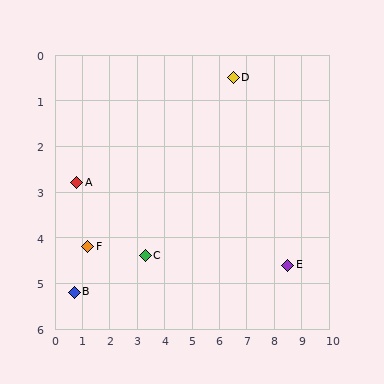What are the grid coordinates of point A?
Point A is at approximately (0.8, 2.8).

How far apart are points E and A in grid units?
Points E and A are about 7.9 grid units apart.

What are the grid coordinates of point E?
Point E is at approximately (8.5, 4.6).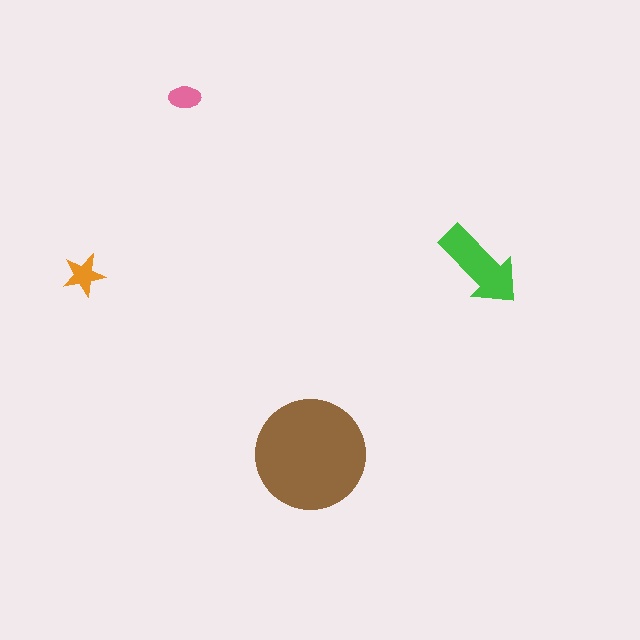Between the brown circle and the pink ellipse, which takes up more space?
The brown circle.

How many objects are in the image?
There are 4 objects in the image.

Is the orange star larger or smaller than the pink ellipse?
Larger.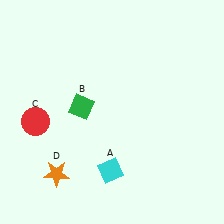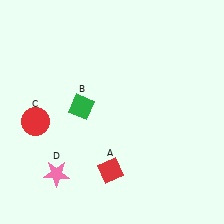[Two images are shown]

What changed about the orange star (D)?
In Image 1, D is orange. In Image 2, it changed to pink.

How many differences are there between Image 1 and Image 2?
There are 2 differences between the two images.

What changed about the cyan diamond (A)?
In Image 1, A is cyan. In Image 2, it changed to red.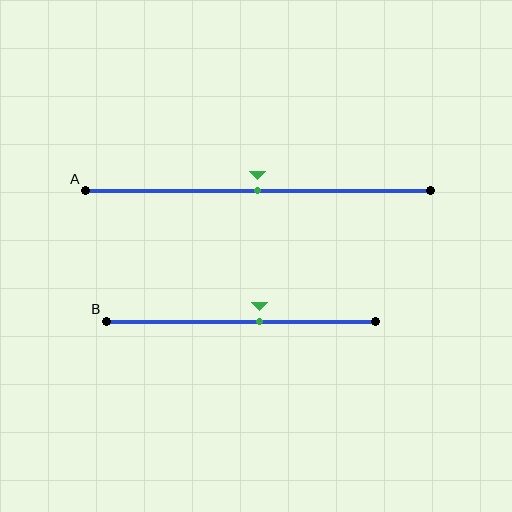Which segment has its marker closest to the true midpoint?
Segment A has its marker closest to the true midpoint.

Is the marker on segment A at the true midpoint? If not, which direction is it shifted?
Yes, the marker on segment A is at the true midpoint.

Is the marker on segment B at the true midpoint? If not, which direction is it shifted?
No, the marker on segment B is shifted to the right by about 7% of the segment length.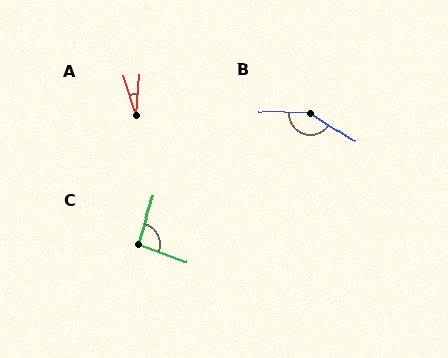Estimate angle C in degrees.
Approximately 94 degrees.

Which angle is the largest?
B, at approximately 150 degrees.